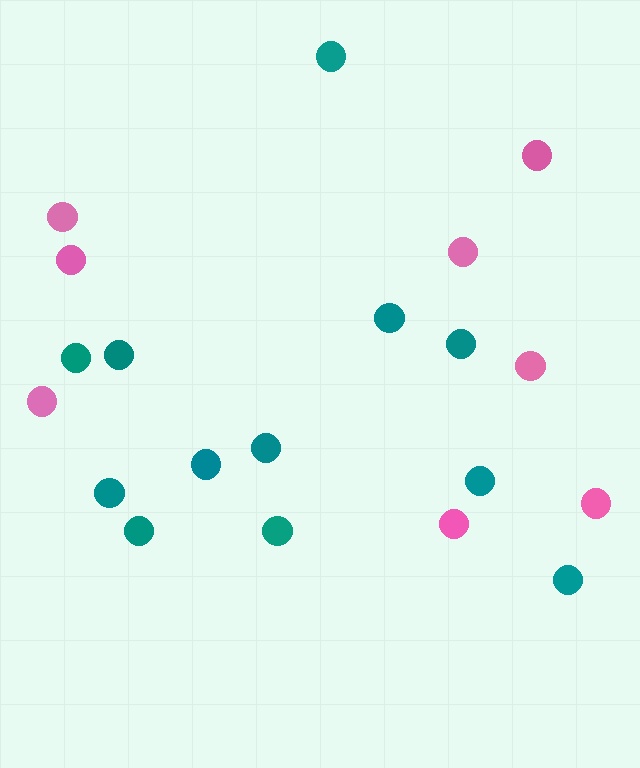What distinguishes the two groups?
There are 2 groups: one group of pink circles (8) and one group of teal circles (12).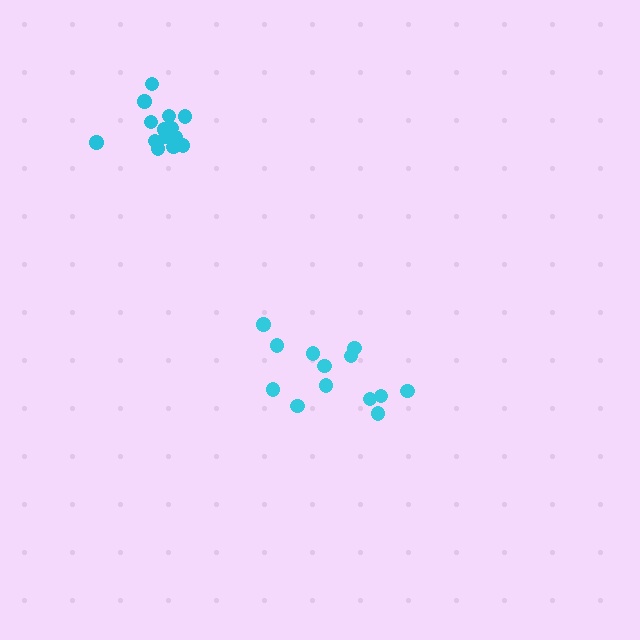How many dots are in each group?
Group 1: 14 dots, Group 2: 13 dots (27 total).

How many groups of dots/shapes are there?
There are 2 groups.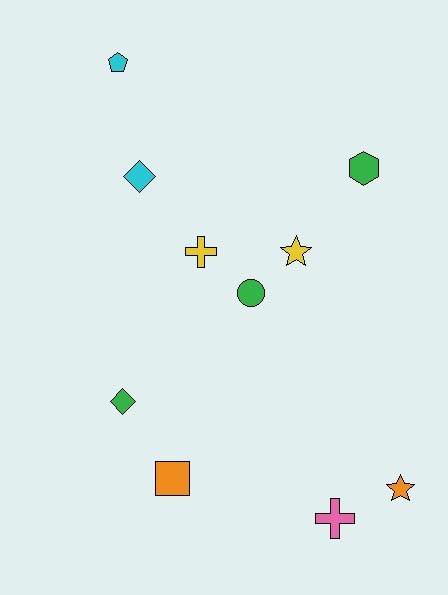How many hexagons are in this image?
There is 1 hexagon.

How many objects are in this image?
There are 10 objects.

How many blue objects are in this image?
There are no blue objects.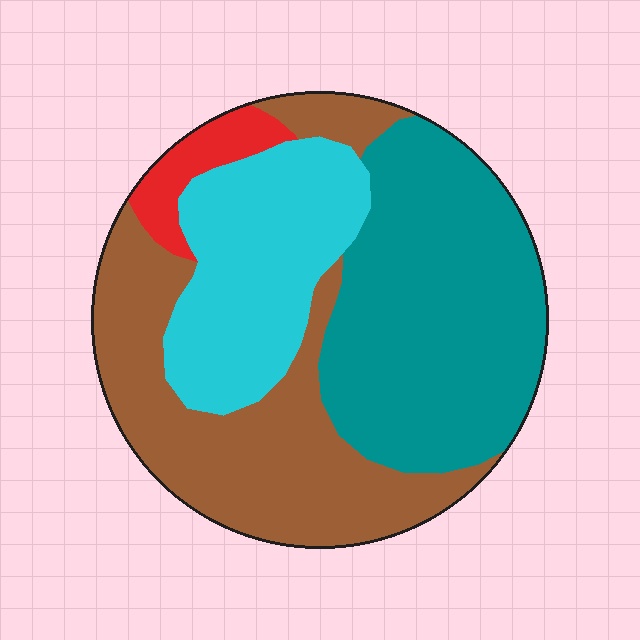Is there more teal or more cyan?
Teal.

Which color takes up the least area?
Red, at roughly 5%.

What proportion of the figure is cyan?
Cyan takes up less than a quarter of the figure.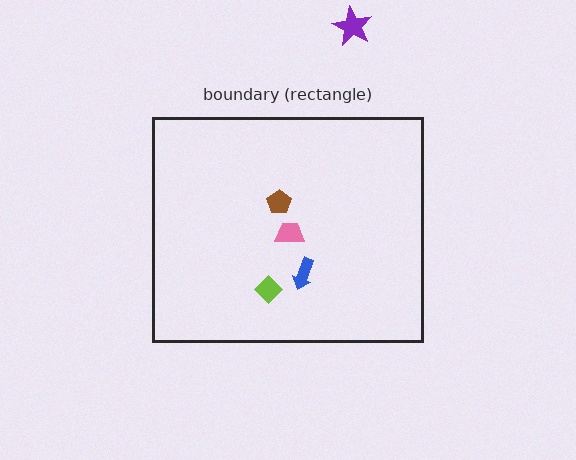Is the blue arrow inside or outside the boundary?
Inside.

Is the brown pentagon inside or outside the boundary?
Inside.